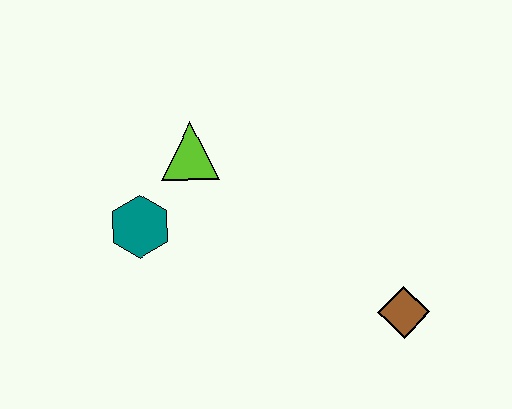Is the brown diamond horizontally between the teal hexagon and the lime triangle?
No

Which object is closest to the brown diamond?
The lime triangle is closest to the brown diamond.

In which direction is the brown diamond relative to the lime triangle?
The brown diamond is to the right of the lime triangle.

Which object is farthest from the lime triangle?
The brown diamond is farthest from the lime triangle.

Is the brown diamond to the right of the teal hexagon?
Yes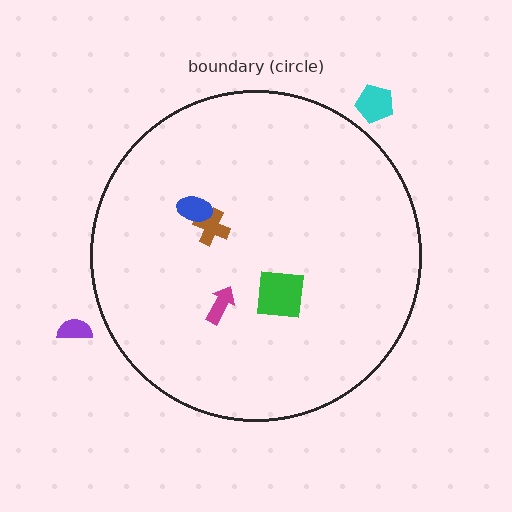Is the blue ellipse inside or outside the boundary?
Inside.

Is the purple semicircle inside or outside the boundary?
Outside.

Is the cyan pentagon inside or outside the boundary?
Outside.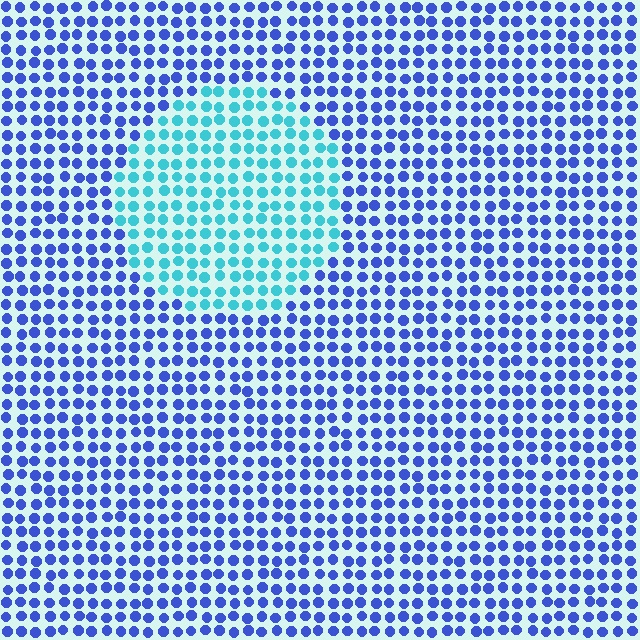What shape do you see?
I see a circle.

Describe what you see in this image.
The image is filled with small blue elements in a uniform arrangement. A circle-shaped region is visible where the elements are tinted to a slightly different hue, forming a subtle color boundary.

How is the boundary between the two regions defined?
The boundary is defined purely by a slight shift in hue (about 47 degrees). Spacing, size, and orientation are identical on both sides.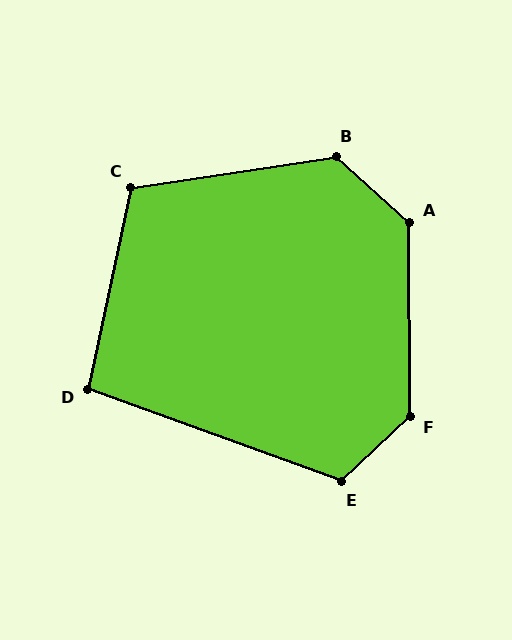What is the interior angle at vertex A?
Approximately 132 degrees (obtuse).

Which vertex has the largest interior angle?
F, at approximately 133 degrees.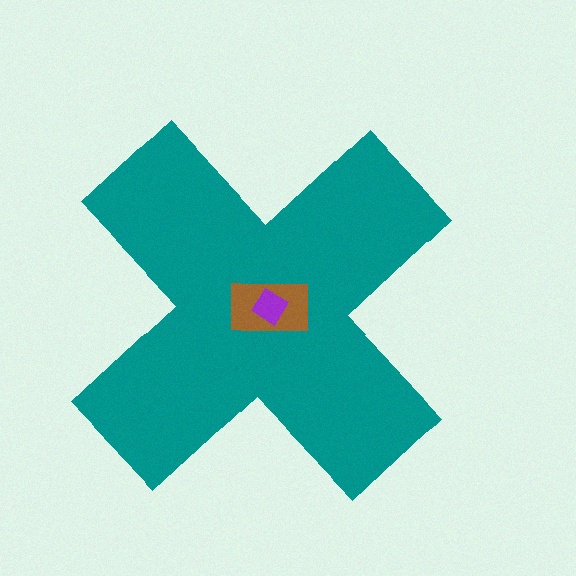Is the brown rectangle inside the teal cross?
Yes.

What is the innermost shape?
The purple diamond.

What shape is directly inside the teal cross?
The brown rectangle.